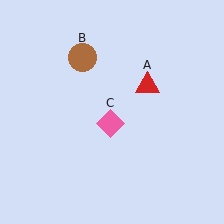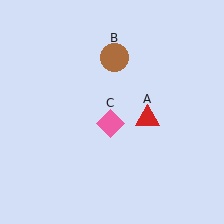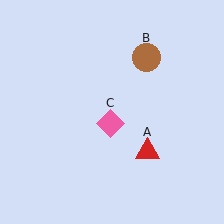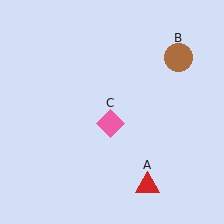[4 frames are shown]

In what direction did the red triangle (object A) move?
The red triangle (object A) moved down.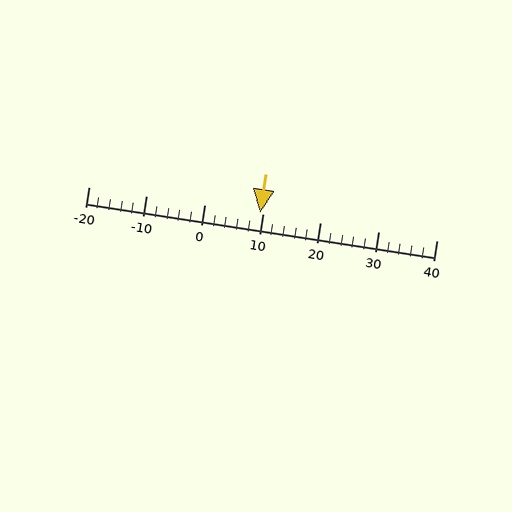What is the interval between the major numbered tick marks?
The major tick marks are spaced 10 units apart.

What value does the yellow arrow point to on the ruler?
The yellow arrow points to approximately 10.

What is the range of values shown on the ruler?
The ruler shows values from -20 to 40.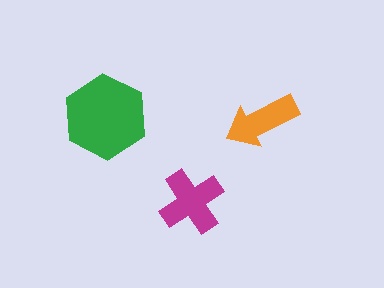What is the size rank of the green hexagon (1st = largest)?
1st.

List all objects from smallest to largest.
The orange arrow, the magenta cross, the green hexagon.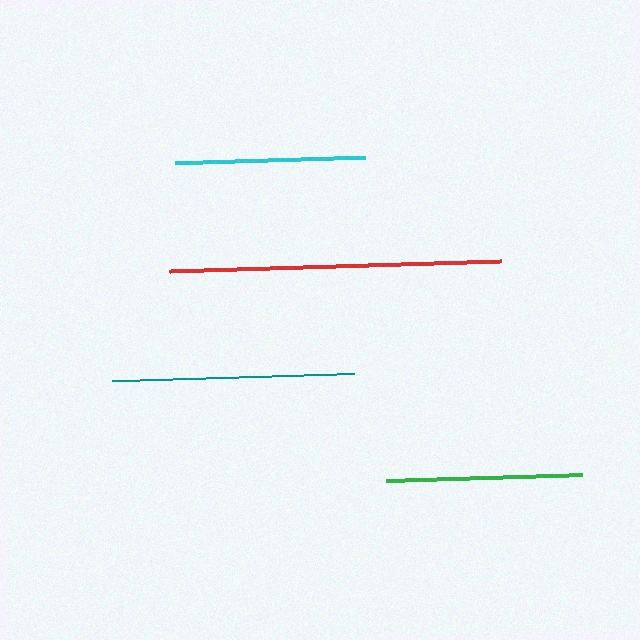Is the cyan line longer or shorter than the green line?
The green line is longer than the cyan line.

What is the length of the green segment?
The green segment is approximately 196 pixels long.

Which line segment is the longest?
The red line is the longest at approximately 332 pixels.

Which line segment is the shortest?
The cyan line is the shortest at approximately 190 pixels.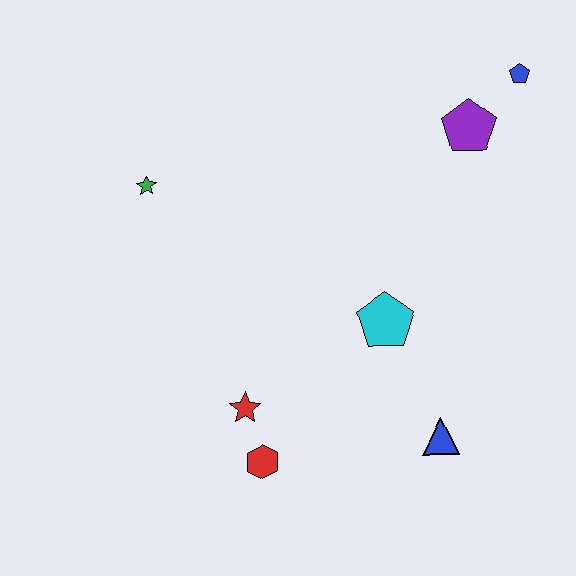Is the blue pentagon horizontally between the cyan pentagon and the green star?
No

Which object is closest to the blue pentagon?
The purple pentagon is closest to the blue pentagon.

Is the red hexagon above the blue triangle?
No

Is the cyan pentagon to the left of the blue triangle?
Yes